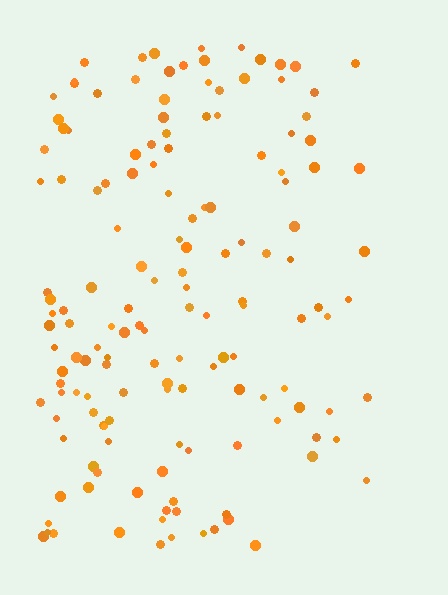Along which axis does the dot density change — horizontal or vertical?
Horizontal.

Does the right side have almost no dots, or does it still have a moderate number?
Still a moderate number, just noticeably fewer than the left.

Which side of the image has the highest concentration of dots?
The left.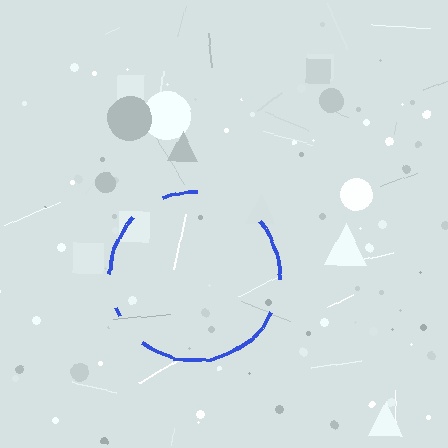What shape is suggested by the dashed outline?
The dashed outline suggests a circle.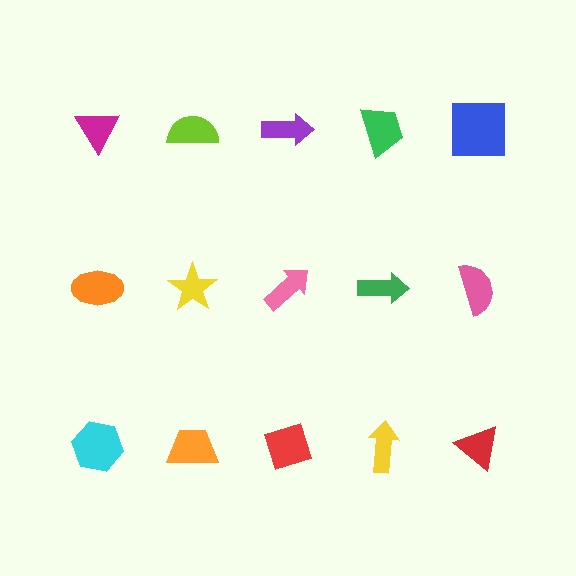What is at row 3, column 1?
A cyan hexagon.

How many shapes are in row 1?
5 shapes.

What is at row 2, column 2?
A yellow star.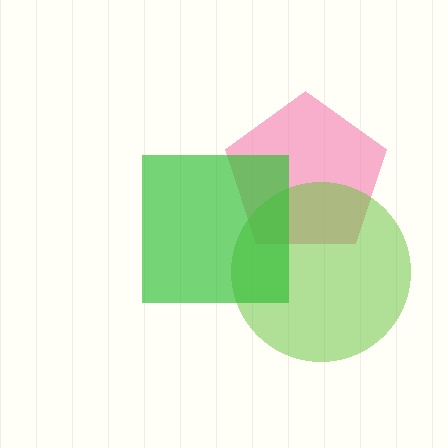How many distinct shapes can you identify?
There are 3 distinct shapes: a pink pentagon, a lime circle, a green square.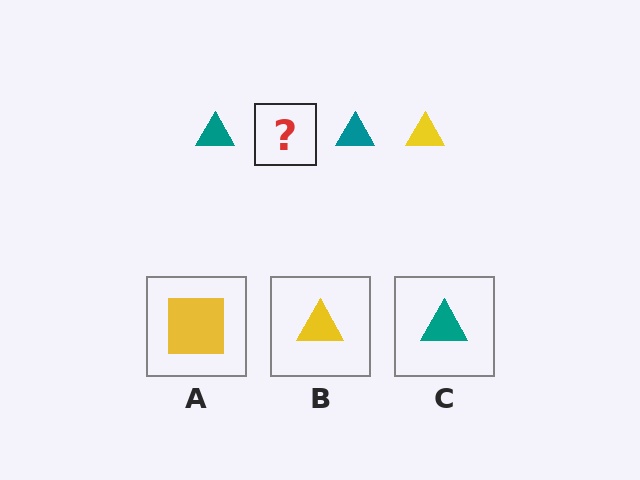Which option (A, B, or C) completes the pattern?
B.